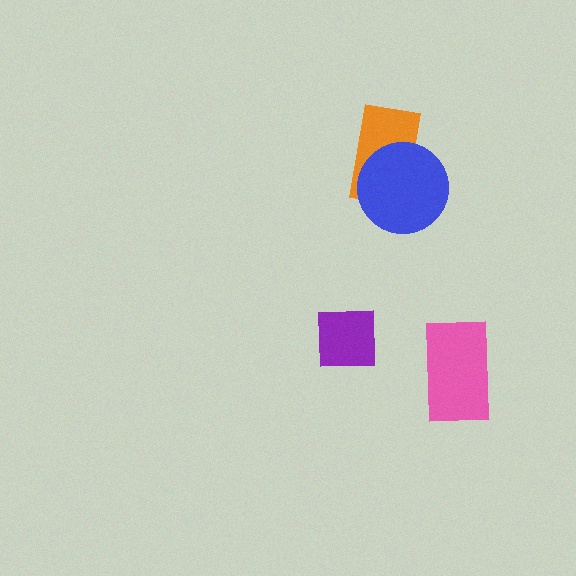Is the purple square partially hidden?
No, no other shape covers it.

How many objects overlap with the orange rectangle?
1 object overlaps with the orange rectangle.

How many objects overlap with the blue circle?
1 object overlaps with the blue circle.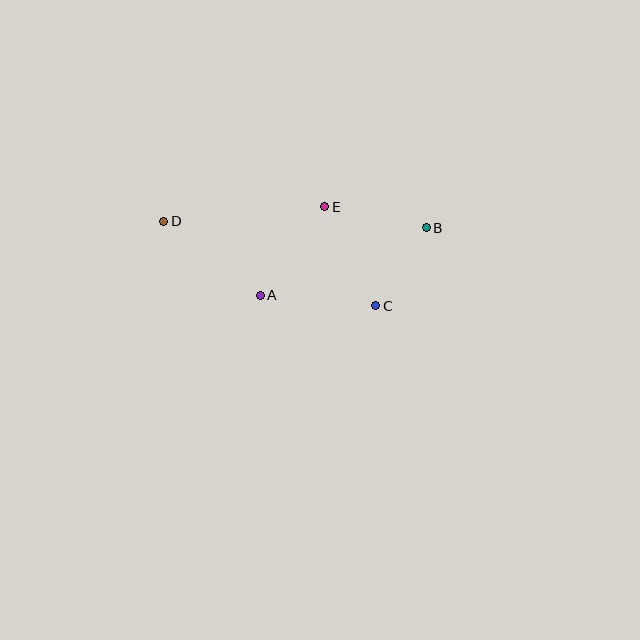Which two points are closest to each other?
Points B and C are closest to each other.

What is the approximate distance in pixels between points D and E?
The distance between D and E is approximately 162 pixels.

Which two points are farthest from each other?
Points B and D are farthest from each other.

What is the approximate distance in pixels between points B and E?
The distance between B and E is approximately 104 pixels.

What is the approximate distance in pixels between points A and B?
The distance between A and B is approximately 179 pixels.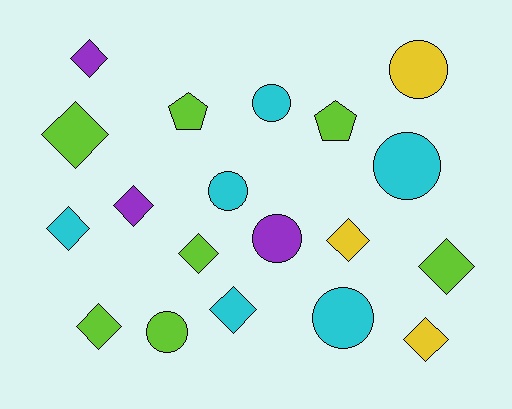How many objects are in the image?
There are 19 objects.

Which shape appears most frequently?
Diamond, with 10 objects.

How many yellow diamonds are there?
There are 2 yellow diamonds.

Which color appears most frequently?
Lime, with 7 objects.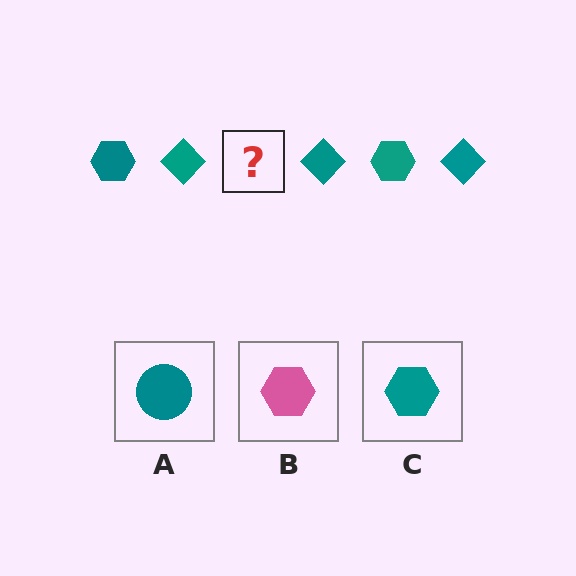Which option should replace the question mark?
Option C.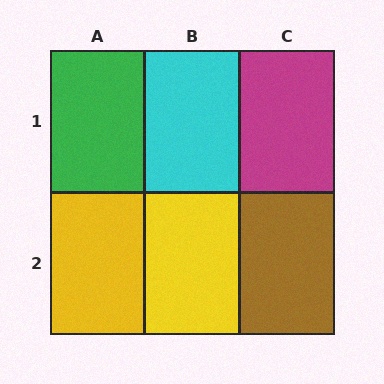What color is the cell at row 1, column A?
Green.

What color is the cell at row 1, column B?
Cyan.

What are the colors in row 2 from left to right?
Yellow, yellow, brown.